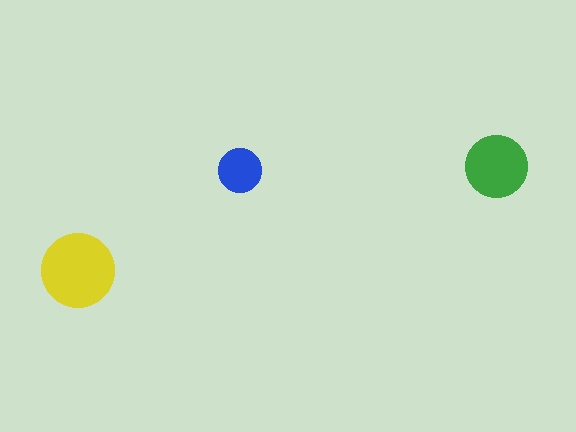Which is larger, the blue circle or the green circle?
The green one.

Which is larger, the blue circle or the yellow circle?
The yellow one.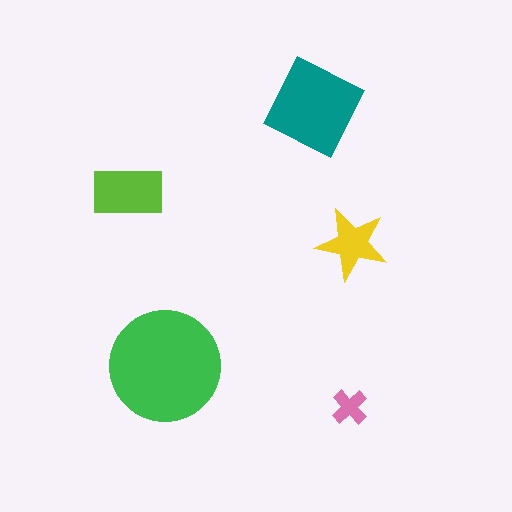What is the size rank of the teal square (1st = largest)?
2nd.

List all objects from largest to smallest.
The green circle, the teal square, the lime rectangle, the yellow star, the pink cross.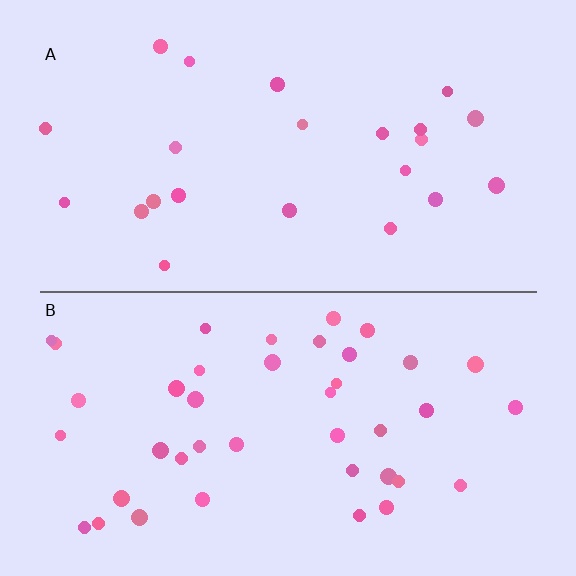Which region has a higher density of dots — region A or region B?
B (the bottom).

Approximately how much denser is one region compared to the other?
Approximately 1.8× — region B over region A.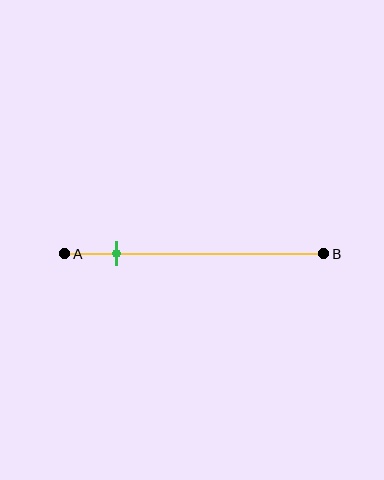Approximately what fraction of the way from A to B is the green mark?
The green mark is approximately 20% of the way from A to B.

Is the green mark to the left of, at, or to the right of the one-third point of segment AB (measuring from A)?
The green mark is to the left of the one-third point of segment AB.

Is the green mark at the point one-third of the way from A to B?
No, the mark is at about 20% from A, not at the 33% one-third point.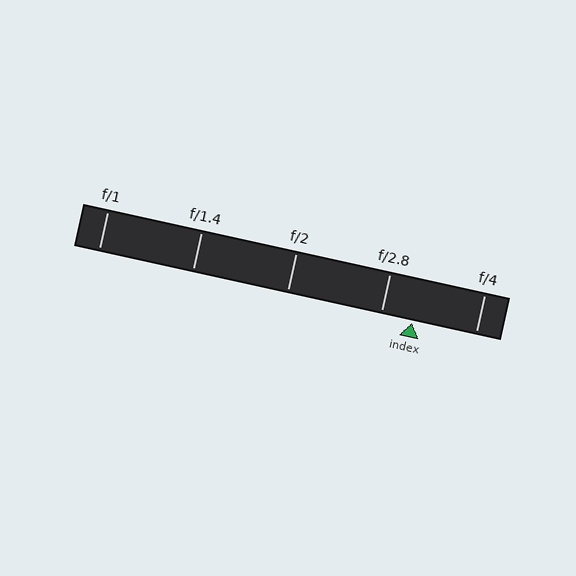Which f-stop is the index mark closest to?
The index mark is closest to f/2.8.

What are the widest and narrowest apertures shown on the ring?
The widest aperture shown is f/1 and the narrowest is f/4.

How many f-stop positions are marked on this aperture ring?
There are 5 f-stop positions marked.